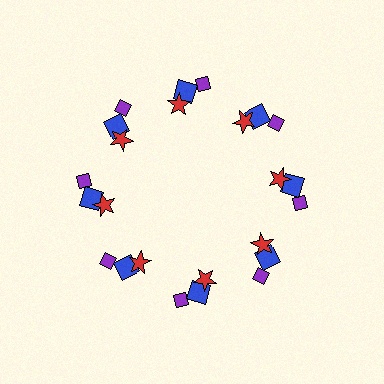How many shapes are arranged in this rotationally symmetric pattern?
There are 24 shapes, arranged in 8 groups of 3.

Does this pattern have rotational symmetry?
Yes, this pattern has 8-fold rotational symmetry. It looks the same after rotating 45 degrees around the center.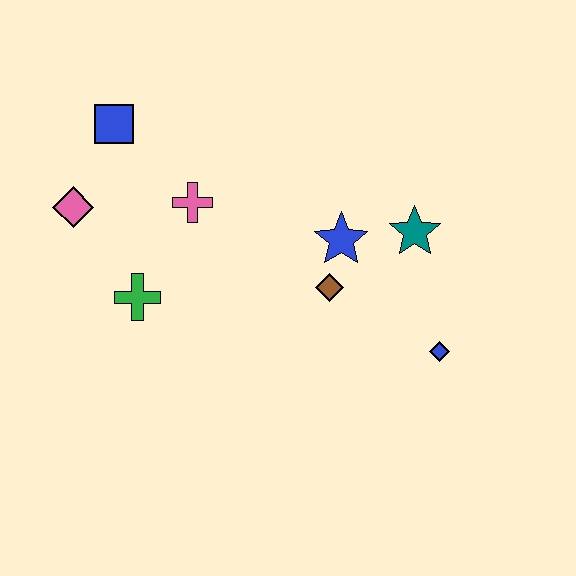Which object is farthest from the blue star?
The pink diamond is farthest from the blue star.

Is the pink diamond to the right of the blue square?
No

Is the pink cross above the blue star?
Yes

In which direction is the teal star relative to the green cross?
The teal star is to the right of the green cross.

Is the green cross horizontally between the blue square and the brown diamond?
Yes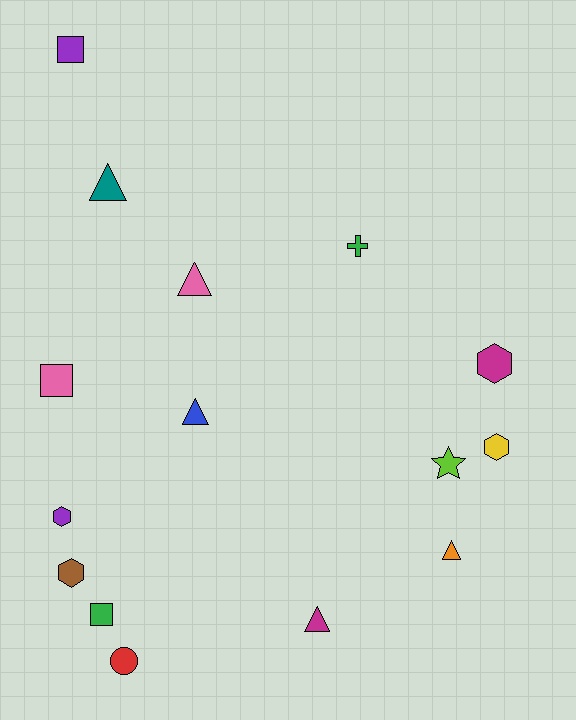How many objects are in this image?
There are 15 objects.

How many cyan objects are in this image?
There are no cyan objects.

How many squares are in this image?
There are 3 squares.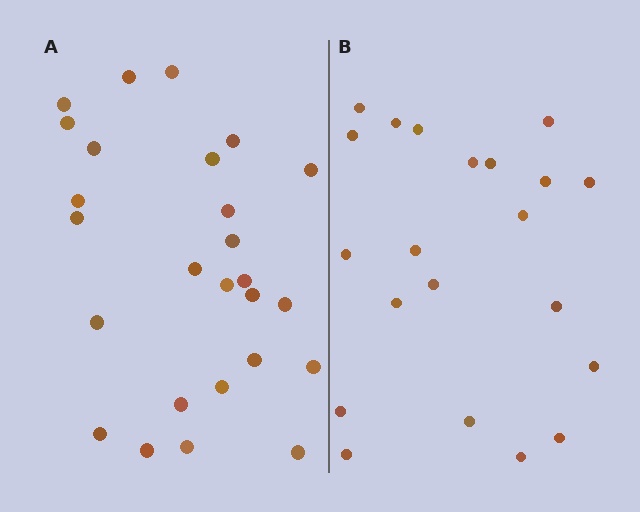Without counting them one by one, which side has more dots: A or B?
Region A (the left region) has more dots.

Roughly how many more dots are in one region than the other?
Region A has about 5 more dots than region B.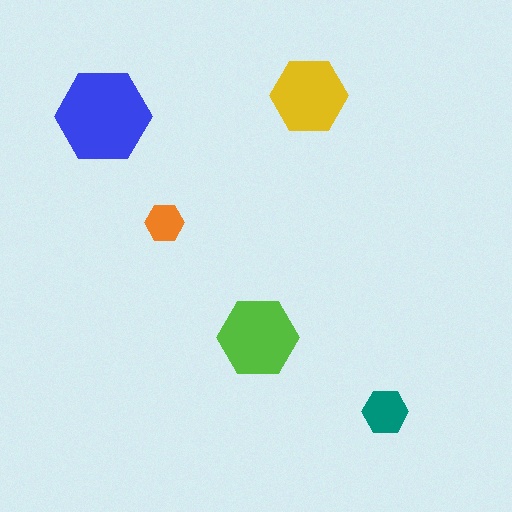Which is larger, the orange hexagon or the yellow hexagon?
The yellow one.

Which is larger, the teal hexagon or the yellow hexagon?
The yellow one.